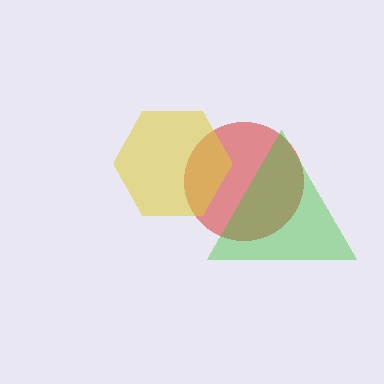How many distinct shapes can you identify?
There are 3 distinct shapes: a red circle, a green triangle, a yellow hexagon.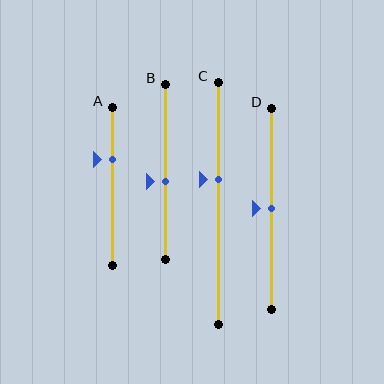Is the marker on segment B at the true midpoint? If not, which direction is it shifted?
No, the marker on segment B is shifted downward by about 5% of the segment length.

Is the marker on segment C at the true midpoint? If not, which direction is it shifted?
No, the marker on segment C is shifted upward by about 10% of the segment length.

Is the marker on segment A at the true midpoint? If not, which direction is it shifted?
No, the marker on segment A is shifted upward by about 17% of the segment length.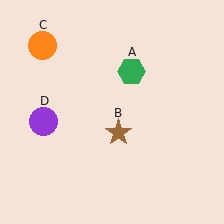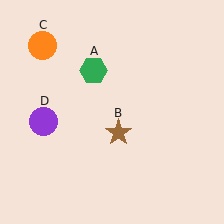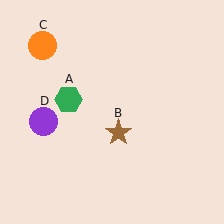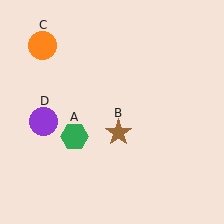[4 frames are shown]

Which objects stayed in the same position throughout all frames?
Brown star (object B) and orange circle (object C) and purple circle (object D) remained stationary.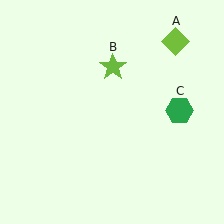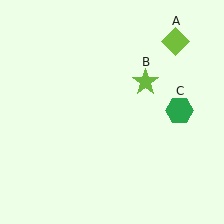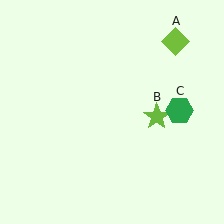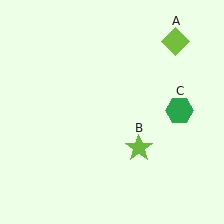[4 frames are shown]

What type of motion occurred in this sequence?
The lime star (object B) rotated clockwise around the center of the scene.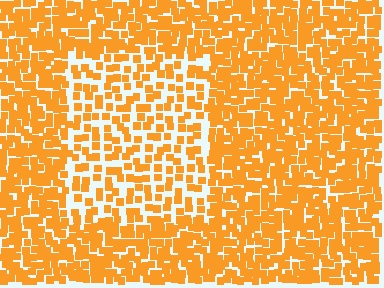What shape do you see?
I see a rectangle.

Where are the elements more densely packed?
The elements are more densely packed outside the rectangle boundary.